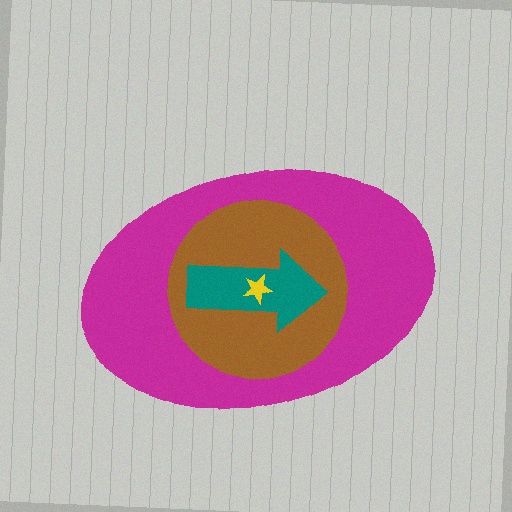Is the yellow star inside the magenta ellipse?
Yes.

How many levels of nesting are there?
4.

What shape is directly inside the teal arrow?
The yellow star.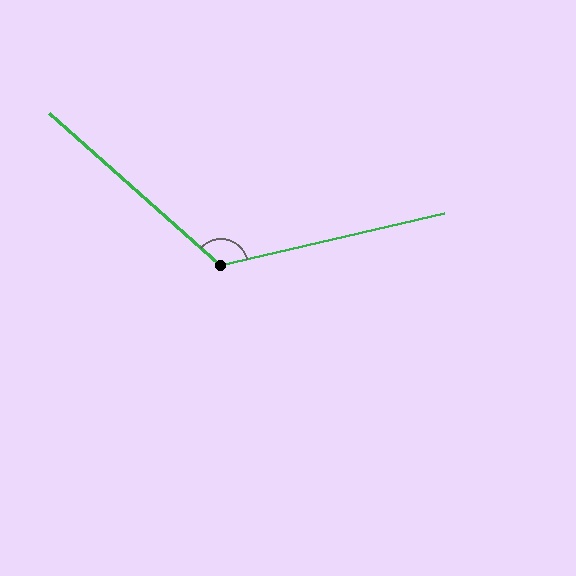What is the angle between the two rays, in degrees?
Approximately 125 degrees.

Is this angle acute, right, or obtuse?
It is obtuse.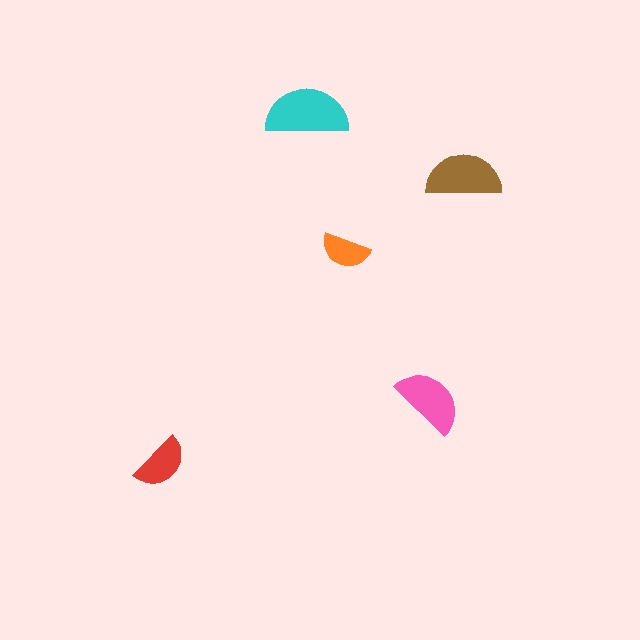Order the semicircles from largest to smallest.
the cyan one, the brown one, the pink one, the red one, the orange one.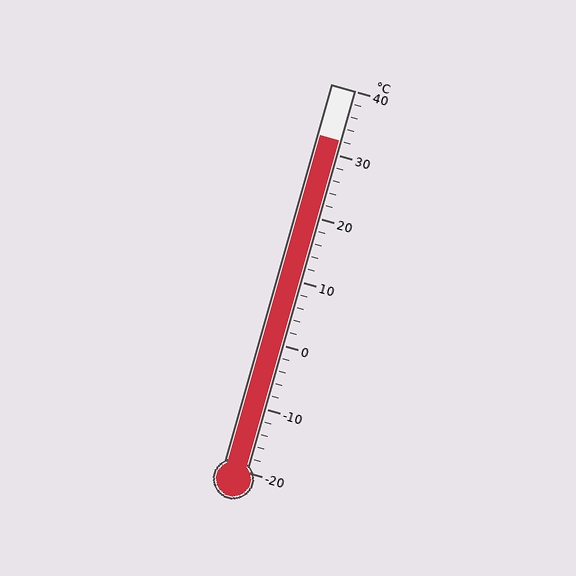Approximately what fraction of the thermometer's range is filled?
The thermometer is filled to approximately 85% of its range.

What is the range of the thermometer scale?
The thermometer scale ranges from -20°C to 40°C.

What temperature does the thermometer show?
The thermometer shows approximately 32°C.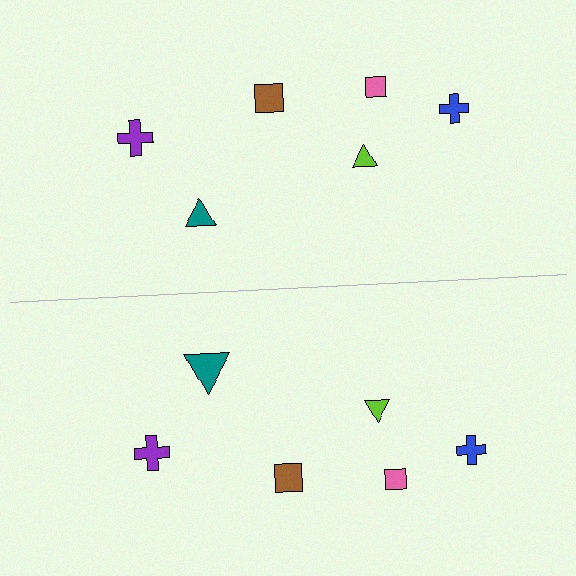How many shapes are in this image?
There are 12 shapes in this image.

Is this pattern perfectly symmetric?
No, the pattern is not perfectly symmetric. The teal triangle on the bottom side has a different size than its mirror counterpart.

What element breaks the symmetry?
The teal triangle on the bottom side has a different size than its mirror counterpart.